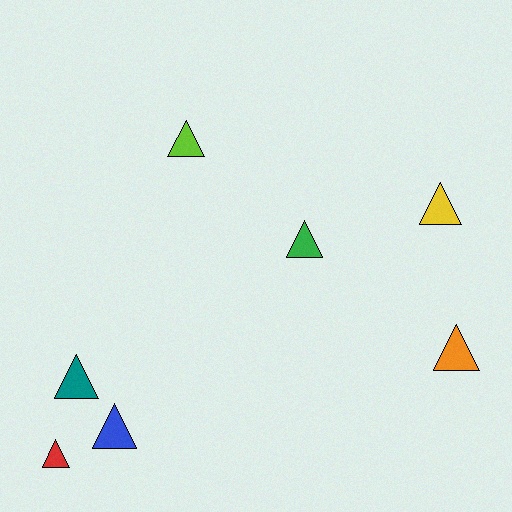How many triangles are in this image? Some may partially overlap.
There are 7 triangles.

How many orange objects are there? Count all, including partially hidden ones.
There is 1 orange object.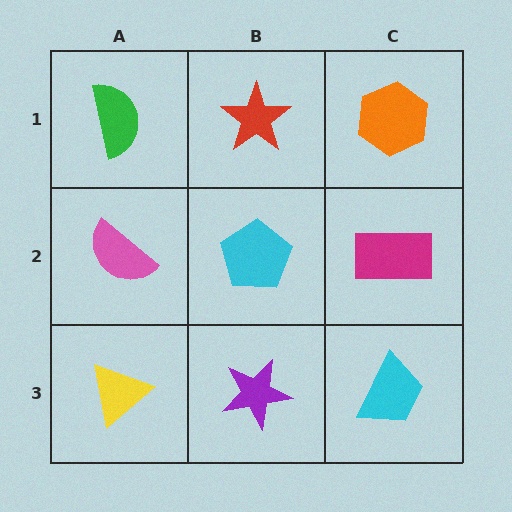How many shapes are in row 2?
3 shapes.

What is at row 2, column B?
A cyan pentagon.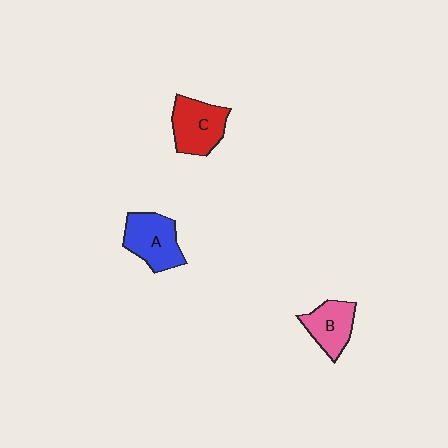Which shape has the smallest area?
Shape B (pink).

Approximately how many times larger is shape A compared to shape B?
Approximately 1.2 times.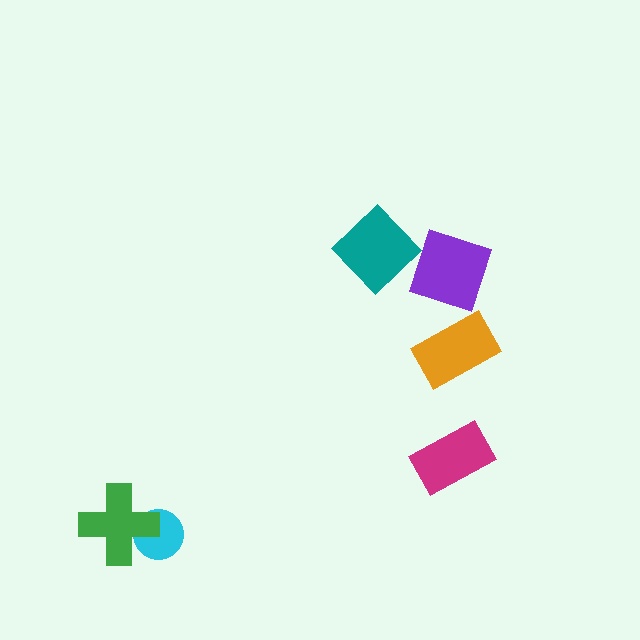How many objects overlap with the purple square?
0 objects overlap with the purple square.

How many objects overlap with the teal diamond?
0 objects overlap with the teal diamond.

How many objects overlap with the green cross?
1 object overlaps with the green cross.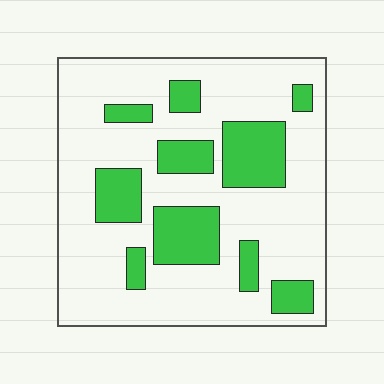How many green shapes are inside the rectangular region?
10.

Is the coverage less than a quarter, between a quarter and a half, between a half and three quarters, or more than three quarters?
Between a quarter and a half.